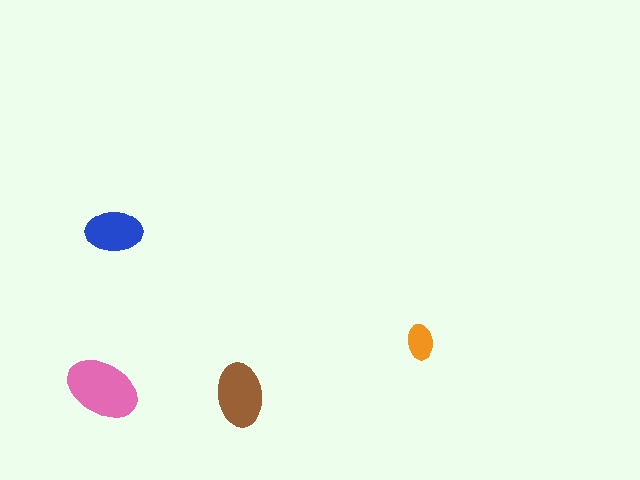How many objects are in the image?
There are 4 objects in the image.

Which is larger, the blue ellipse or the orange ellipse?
The blue one.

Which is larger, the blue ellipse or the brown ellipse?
The brown one.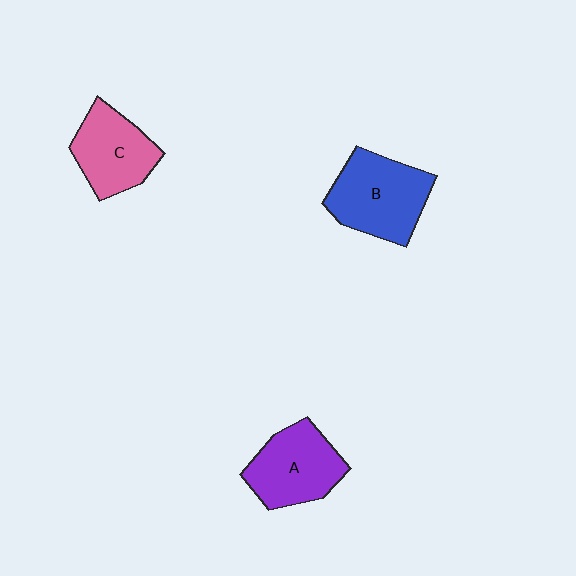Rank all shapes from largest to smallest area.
From largest to smallest: B (blue), A (purple), C (pink).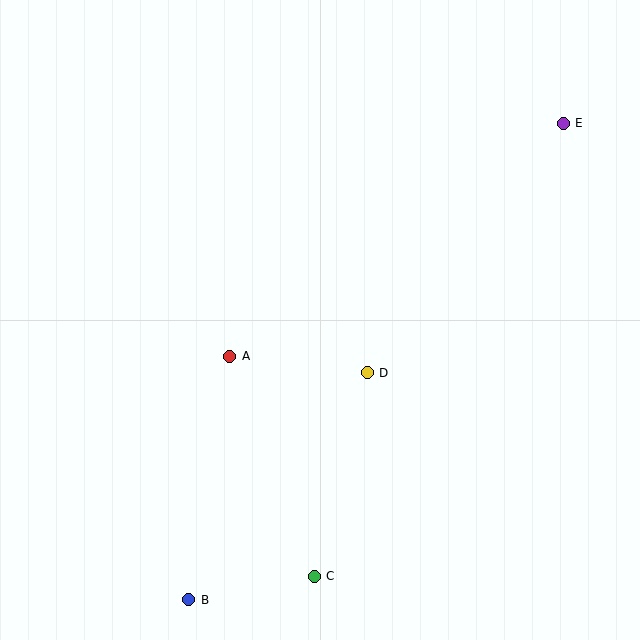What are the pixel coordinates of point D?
Point D is at (367, 373).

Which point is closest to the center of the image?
Point D at (367, 373) is closest to the center.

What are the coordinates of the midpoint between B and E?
The midpoint between B and E is at (376, 361).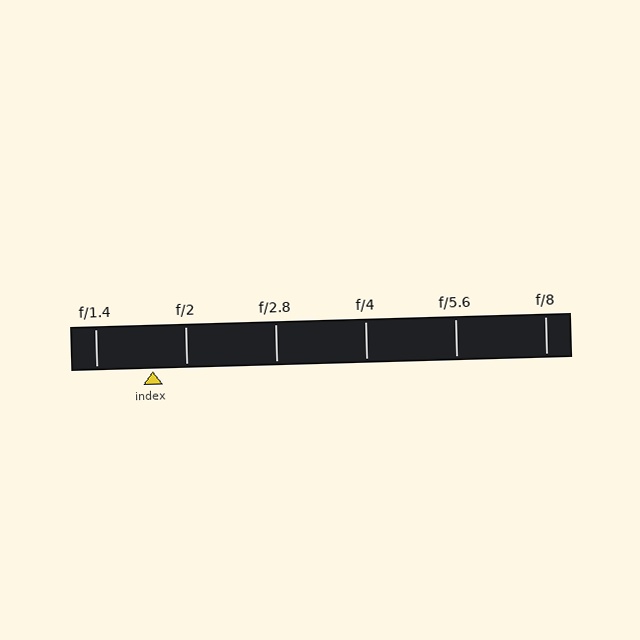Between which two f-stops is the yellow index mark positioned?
The index mark is between f/1.4 and f/2.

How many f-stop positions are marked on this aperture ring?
There are 6 f-stop positions marked.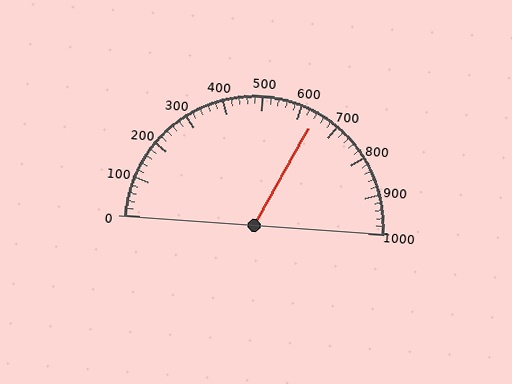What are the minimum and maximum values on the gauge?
The gauge ranges from 0 to 1000.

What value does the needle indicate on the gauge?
The needle indicates approximately 640.